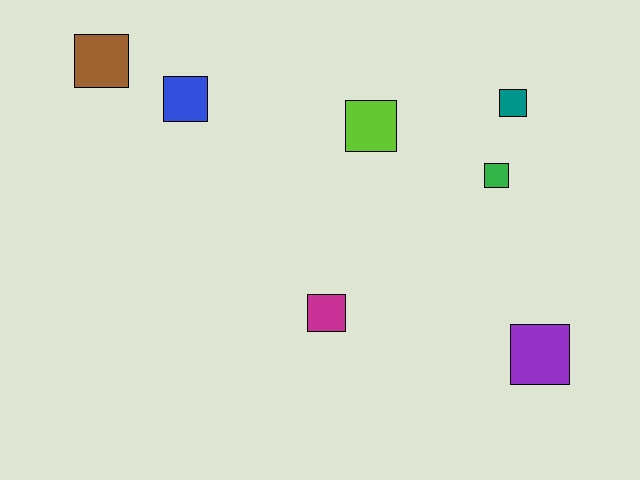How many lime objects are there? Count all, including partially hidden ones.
There is 1 lime object.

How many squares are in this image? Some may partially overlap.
There are 7 squares.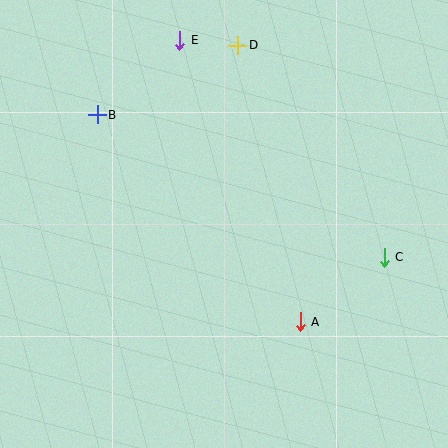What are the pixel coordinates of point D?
Point D is at (238, 45).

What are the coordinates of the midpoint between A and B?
The midpoint between A and B is at (199, 218).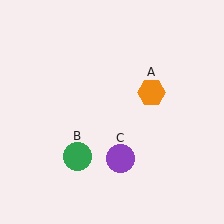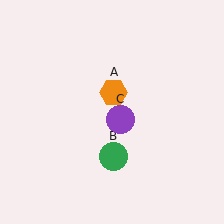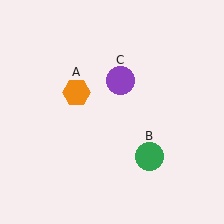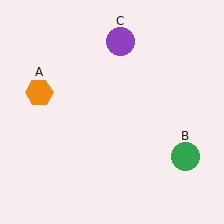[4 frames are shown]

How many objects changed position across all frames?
3 objects changed position: orange hexagon (object A), green circle (object B), purple circle (object C).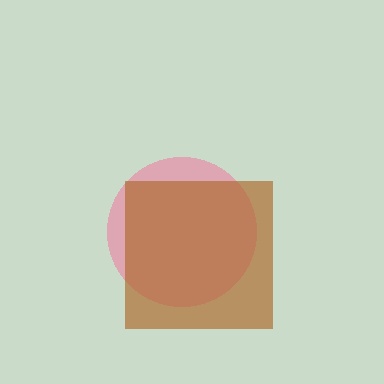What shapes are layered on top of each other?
The layered shapes are: a pink circle, a brown square.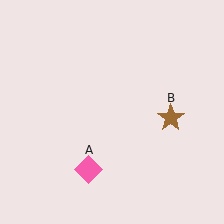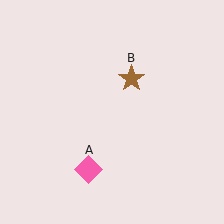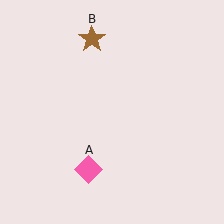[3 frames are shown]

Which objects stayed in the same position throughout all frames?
Pink diamond (object A) remained stationary.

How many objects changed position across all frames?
1 object changed position: brown star (object B).